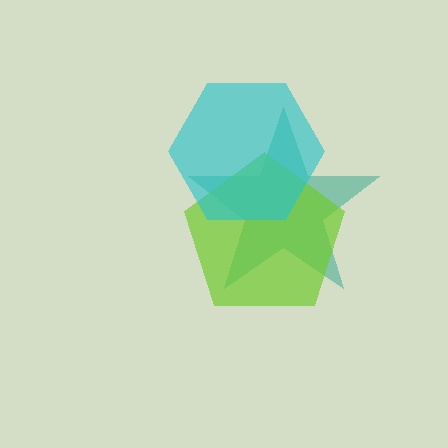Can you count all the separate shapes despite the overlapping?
Yes, there are 3 separate shapes.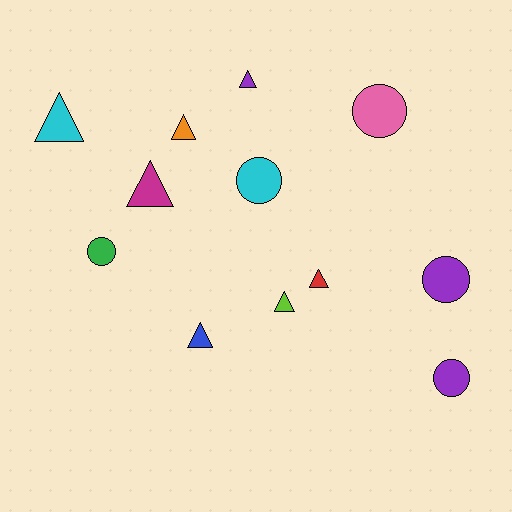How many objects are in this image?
There are 12 objects.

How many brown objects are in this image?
There are no brown objects.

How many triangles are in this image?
There are 7 triangles.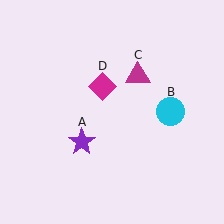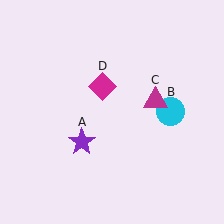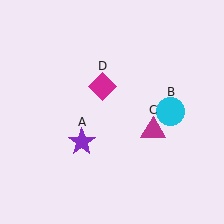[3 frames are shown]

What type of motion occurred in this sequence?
The magenta triangle (object C) rotated clockwise around the center of the scene.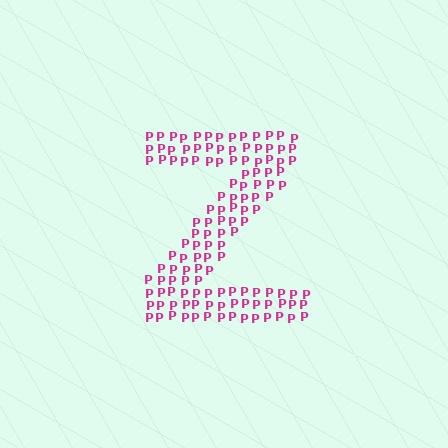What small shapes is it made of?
It is made of small letter P's.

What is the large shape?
The large shape is the letter Z.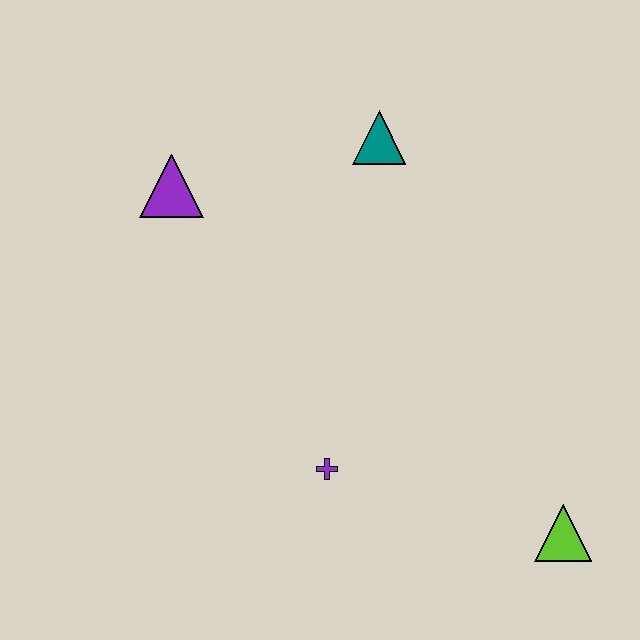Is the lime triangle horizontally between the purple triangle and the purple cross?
No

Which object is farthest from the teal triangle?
The lime triangle is farthest from the teal triangle.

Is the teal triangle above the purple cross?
Yes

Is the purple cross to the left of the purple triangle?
No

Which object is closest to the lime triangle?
The purple cross is closest to the lime triangle.